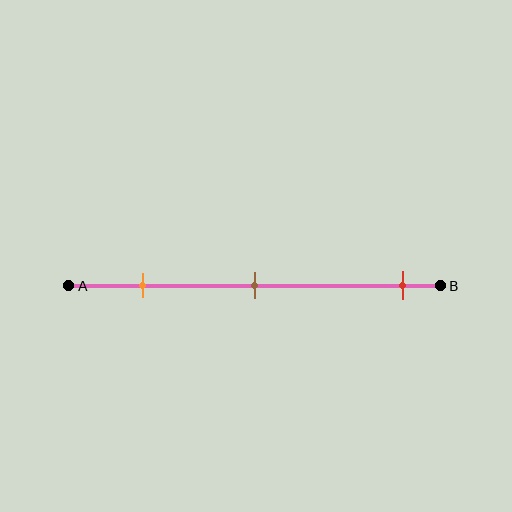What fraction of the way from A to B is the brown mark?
The brown mark is approximately 50% (0.5) of the way from A to B.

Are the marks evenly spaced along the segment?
No, the marks are not evenly spaced.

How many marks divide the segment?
There are 3 marks dividing the segment.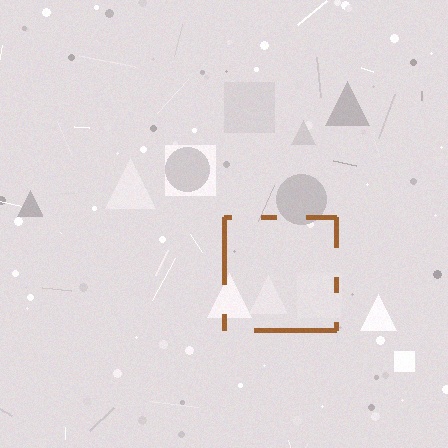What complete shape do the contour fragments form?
The contour fragments form a square.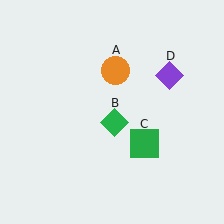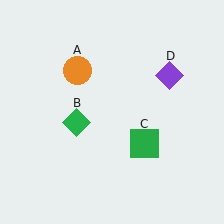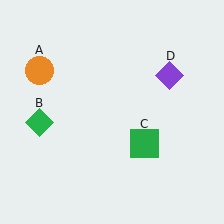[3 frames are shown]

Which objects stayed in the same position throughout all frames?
Green square (object C) and purple diamond (object D) remained stationary.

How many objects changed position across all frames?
2 objects changed position: orange circle (object A), green diamond (object B).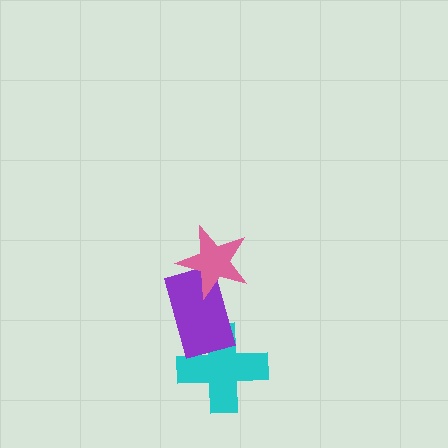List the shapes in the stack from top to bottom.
From top to bottom: the pink star, the purple rectangle, the cyan cross.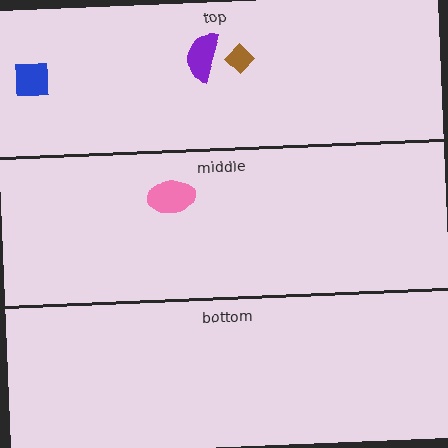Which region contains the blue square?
The top region.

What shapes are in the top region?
The blue square, the brown diamond, the purple semicircle.